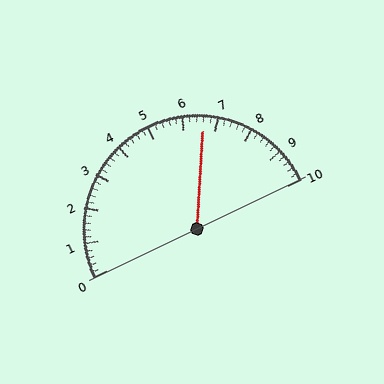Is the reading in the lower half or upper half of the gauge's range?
The reading is in the upper half of the range (0 to 10).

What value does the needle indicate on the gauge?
The needle indicates approximately 6.6.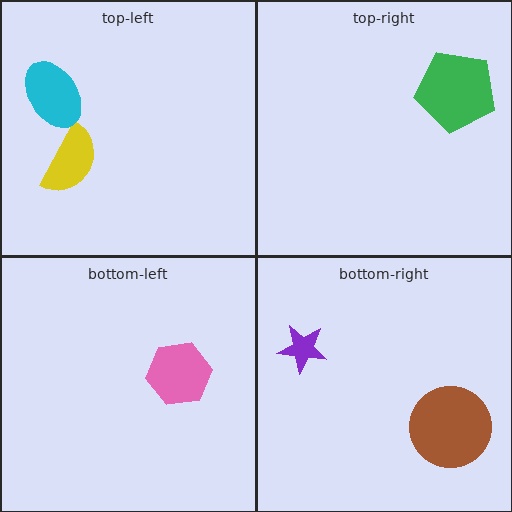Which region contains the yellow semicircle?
The top-left region.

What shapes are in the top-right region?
The green pentagon.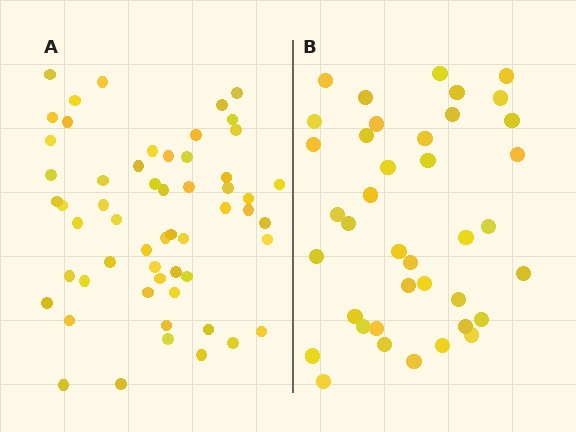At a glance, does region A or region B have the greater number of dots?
Region A (the left region) has more dots.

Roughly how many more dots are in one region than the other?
Region A has approximately 15 more dots than region B.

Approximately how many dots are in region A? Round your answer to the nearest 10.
About 60 dots. (The exact count is 56, which rounds to 60.)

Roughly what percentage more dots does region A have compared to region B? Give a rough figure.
About 45% more.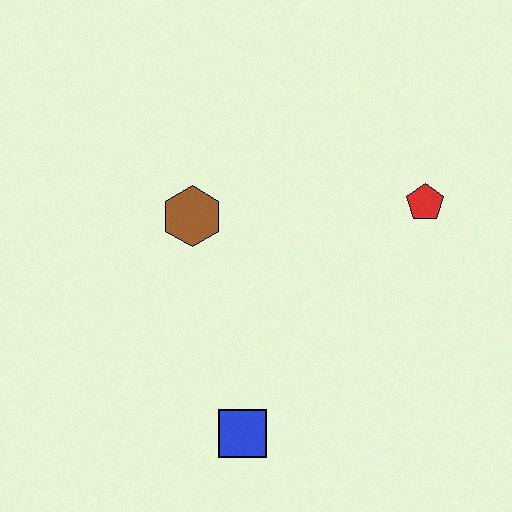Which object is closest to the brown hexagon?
The blue square is closest to the brown hexagon.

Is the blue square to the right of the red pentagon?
No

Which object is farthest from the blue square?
The red pentagon is farthest from the blue square.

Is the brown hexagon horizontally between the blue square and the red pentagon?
No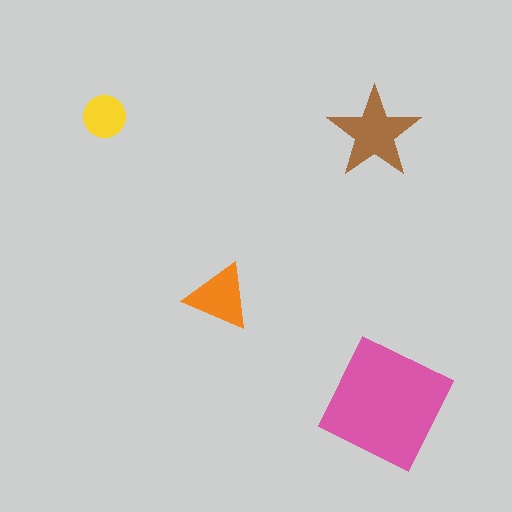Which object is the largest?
The pink square.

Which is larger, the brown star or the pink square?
The pink square.